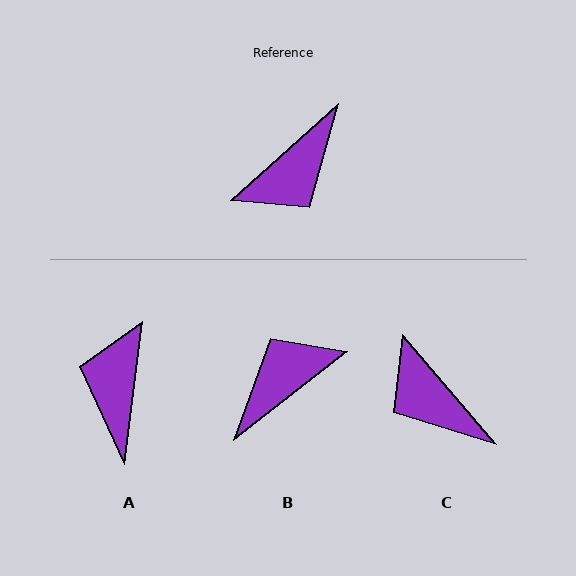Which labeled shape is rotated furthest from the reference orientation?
B, about 176 degrees away.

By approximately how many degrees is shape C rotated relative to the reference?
Approximately 92 degrees clockwise.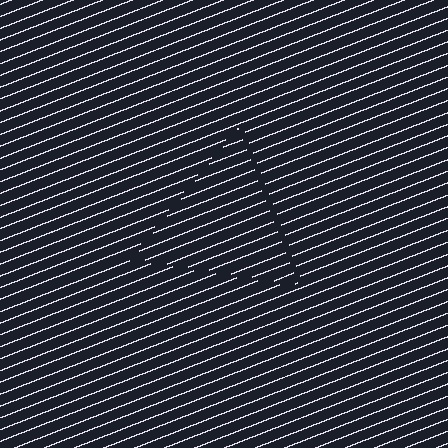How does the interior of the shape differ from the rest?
The interior of the shape contains the same grating, shifted by half a period — the contour is defined by the phase discontinuity where line-ends from the inner and outer gratings abut.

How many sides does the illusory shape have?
3 sides — the line-ends trace a triangle.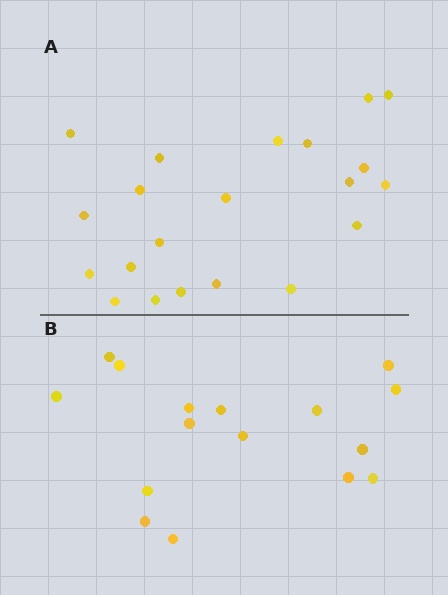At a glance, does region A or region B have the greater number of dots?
Region A (the top region) has more dots.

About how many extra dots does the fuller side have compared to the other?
Region A has about 5 more dots than region B.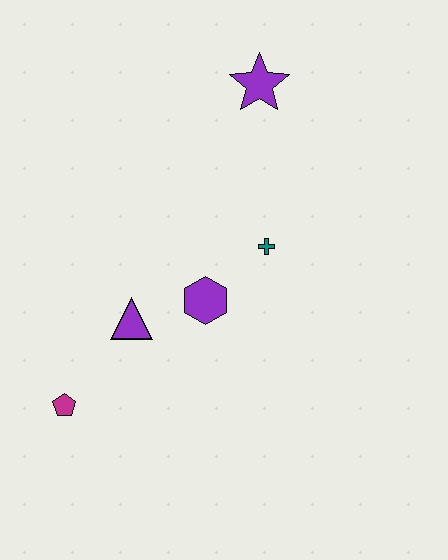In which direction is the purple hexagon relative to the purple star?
The purple hexagon is below the purple star.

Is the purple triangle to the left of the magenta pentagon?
No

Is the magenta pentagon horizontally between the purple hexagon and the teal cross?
No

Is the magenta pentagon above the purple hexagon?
No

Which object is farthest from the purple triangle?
The purple star is farthest from the purple triangle.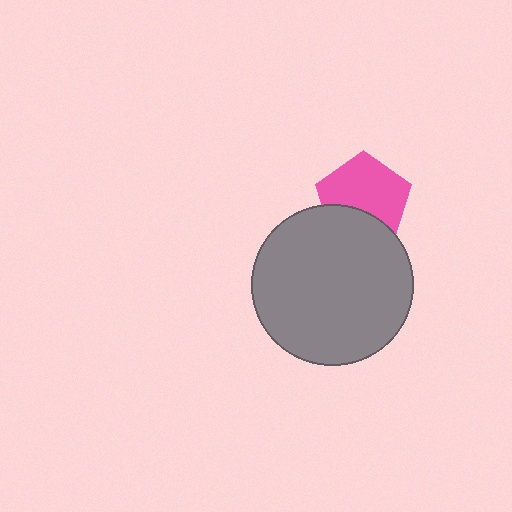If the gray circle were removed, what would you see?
You would see the complete pink pentagon.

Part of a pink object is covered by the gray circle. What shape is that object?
It is a pentagon.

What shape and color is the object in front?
The object in front is a gray circle.